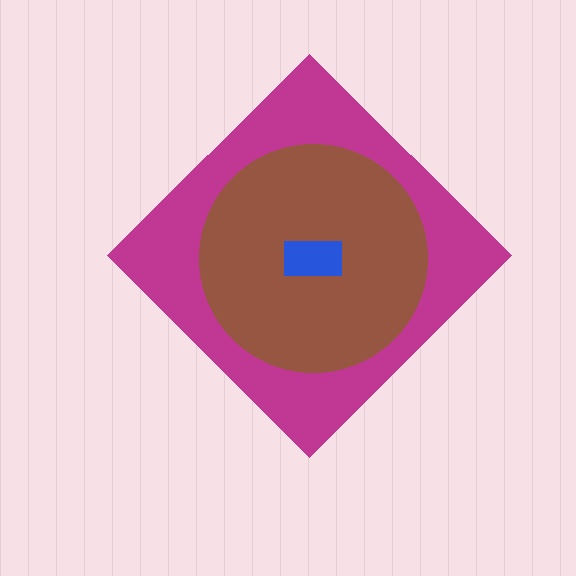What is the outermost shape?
The magenta diamond.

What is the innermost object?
The blue rectangle.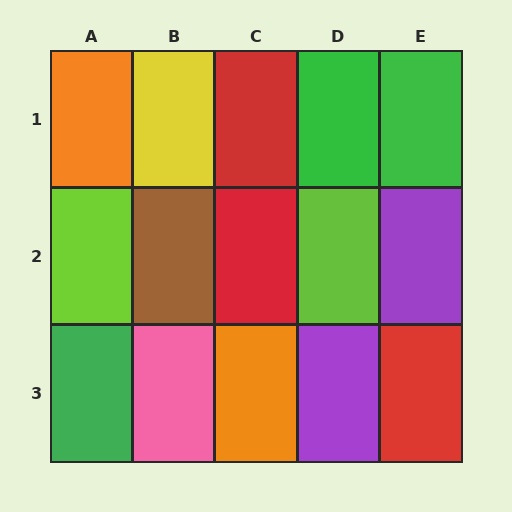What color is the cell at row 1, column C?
Red.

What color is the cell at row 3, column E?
Red.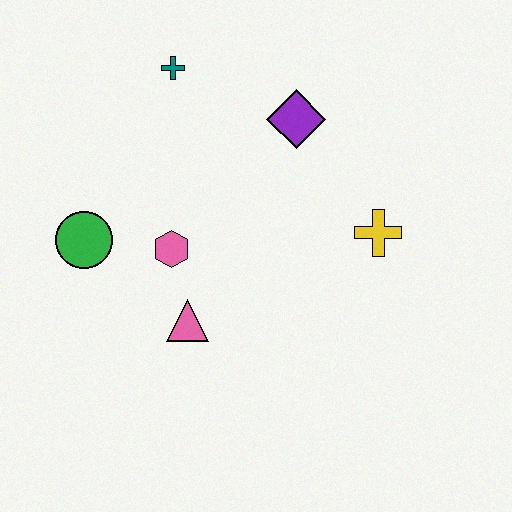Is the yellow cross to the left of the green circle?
No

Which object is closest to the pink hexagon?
The pink triangle is closest to the pink hexagon.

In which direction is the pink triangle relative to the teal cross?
The pink triangle is below the teal cross.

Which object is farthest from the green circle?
The yellow cross is farthest from the green circle.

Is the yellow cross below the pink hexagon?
No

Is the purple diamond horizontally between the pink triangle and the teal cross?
No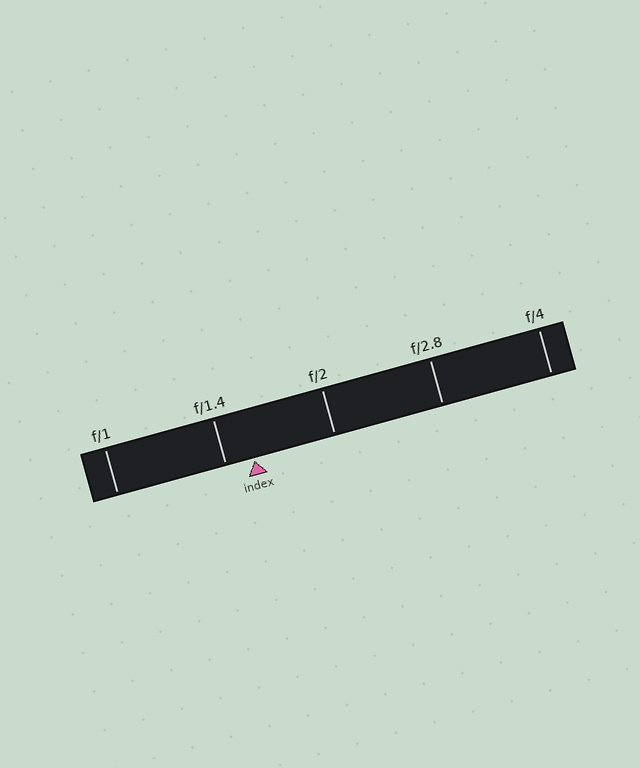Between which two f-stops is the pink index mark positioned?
The index mark is between f/1.4 and f/2.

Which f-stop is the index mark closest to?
The index mark is closest to f/1.4.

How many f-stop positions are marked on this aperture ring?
There are 5 f-stop positions marked.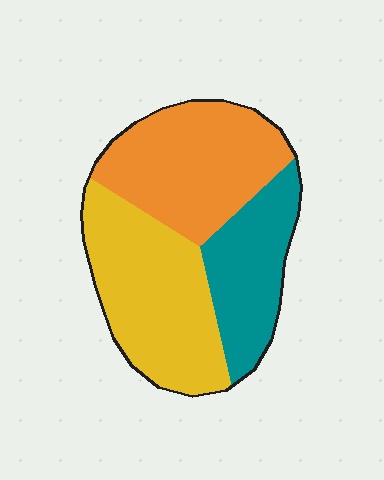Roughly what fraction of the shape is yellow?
Yellow takes up about two fifths (2/5) of the shape.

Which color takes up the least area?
Teal, at roughly 25%.